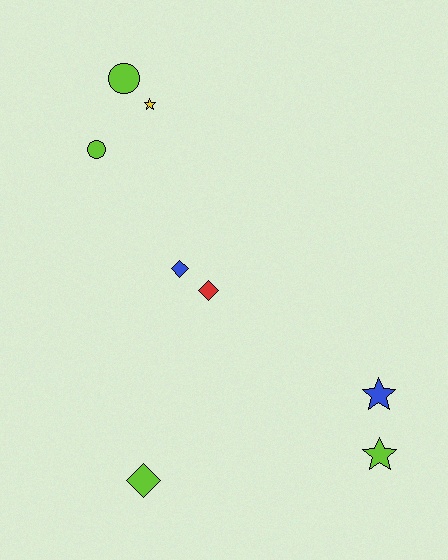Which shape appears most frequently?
Diamond, with 3 objects.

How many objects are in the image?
There are 8 objects.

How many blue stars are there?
There is 1 blue star.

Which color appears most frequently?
Lime, with 4 objects.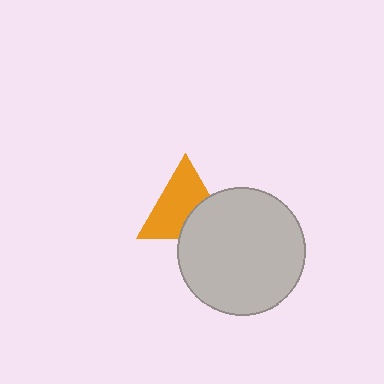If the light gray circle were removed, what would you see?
You would see the complete orange triangle.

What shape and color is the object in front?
The object in front is a light gray circle.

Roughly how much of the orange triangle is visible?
Most of it is visible (roughly 66%).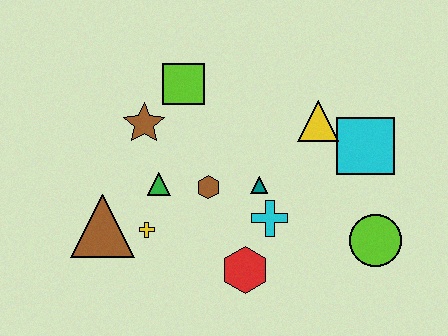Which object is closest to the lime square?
The brown star is closest to the lime square.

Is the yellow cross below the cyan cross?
Yes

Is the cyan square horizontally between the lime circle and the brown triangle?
Yes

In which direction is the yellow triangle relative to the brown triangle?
The yellow triangle is to the right of the brown triangle.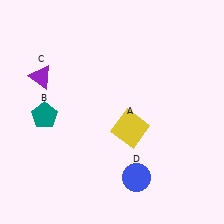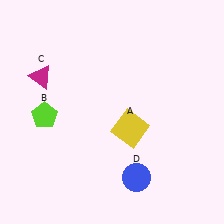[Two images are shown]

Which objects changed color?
B changed from teal to lime. C changed from purple to magenta.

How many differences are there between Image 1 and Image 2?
There are 2 differences between the two images.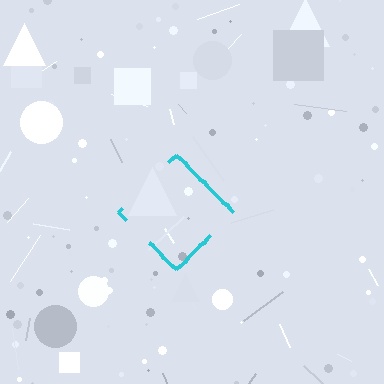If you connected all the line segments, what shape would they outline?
They would outline a diamond.